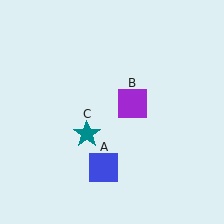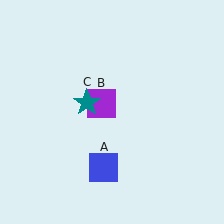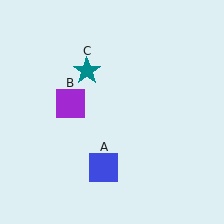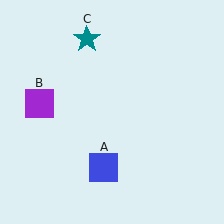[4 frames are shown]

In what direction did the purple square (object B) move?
The purple square (object B) moved left.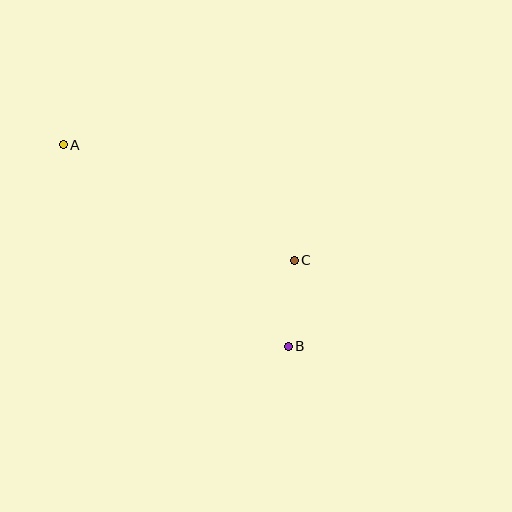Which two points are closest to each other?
Points B and C are closest to each other.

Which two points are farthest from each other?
Points A and B are farthest from each other.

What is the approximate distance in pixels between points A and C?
The distance between A and C is approximately 258 pixels.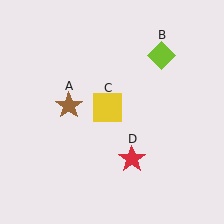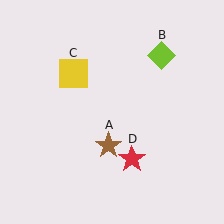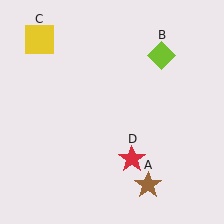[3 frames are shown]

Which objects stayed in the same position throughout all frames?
Lime diamond (object B) and red star (object D) remained stationary.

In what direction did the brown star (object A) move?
The brown star (object A) moved down and to the right.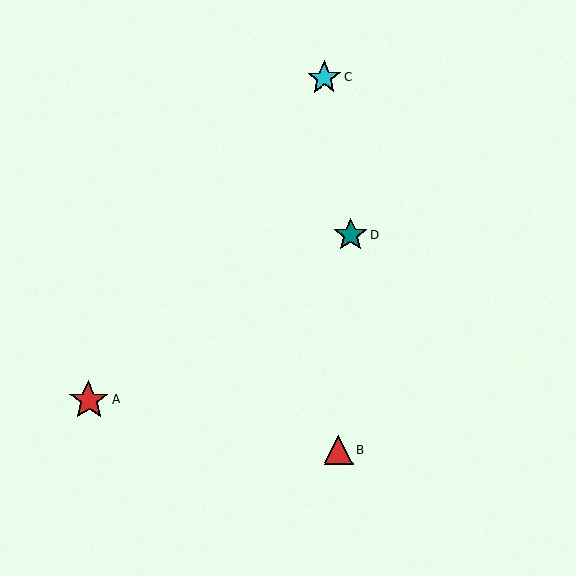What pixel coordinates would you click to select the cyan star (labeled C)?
Click at (324, 78) to select the cyan star C.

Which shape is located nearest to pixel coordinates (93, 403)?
The red star (labeled A) at (89, 400) is nearest to that location.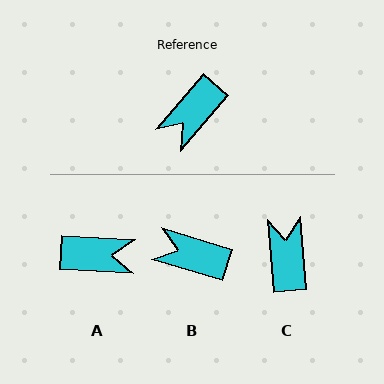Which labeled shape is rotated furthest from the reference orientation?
C, about 135 degrees away.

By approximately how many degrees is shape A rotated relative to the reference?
Approximately 127 degrees counter-clockwise.